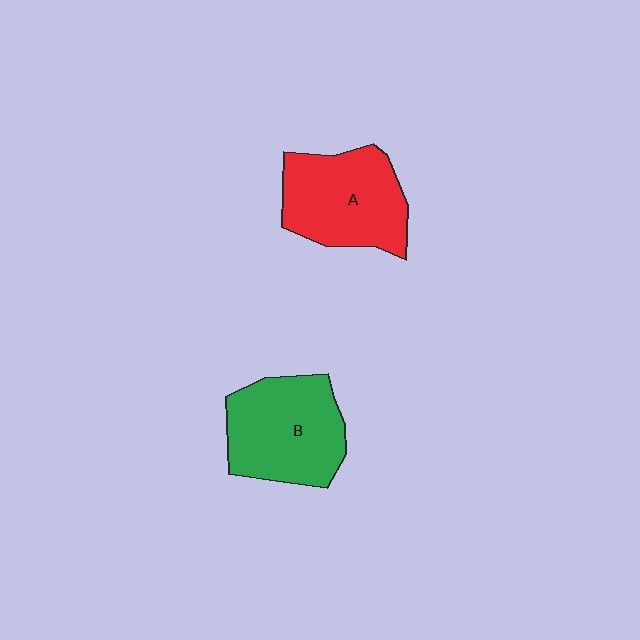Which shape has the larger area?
Shape B (green).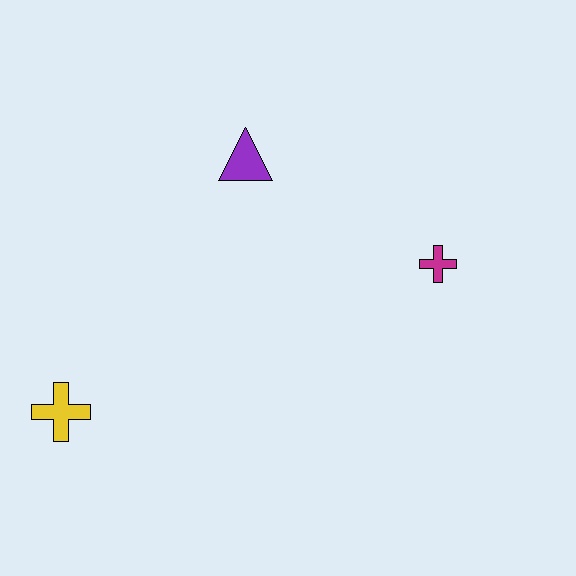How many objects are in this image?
There are 3 objects.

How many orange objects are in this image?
There are no orange objects.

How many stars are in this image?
There are no stars.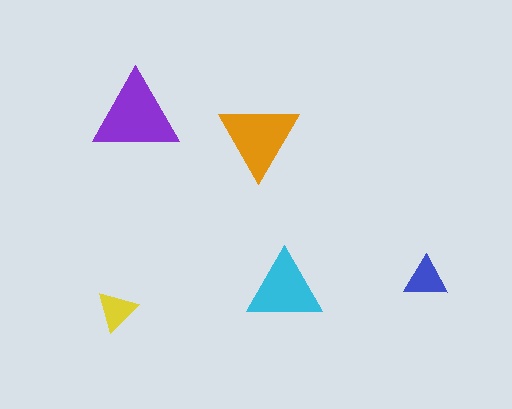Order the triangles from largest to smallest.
the purple one, the orange one, the cyan one, the blue one, the yellow one.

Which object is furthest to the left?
The yellow triangle is leftmost.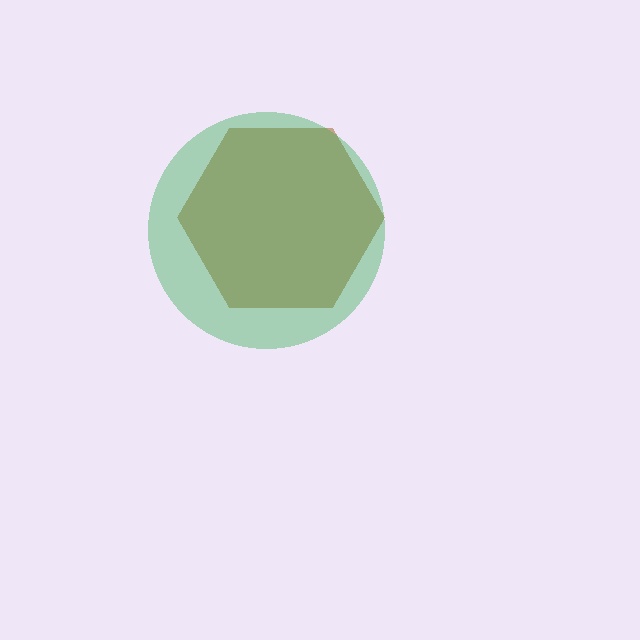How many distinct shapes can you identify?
There are 2 distinct shapes: a brown hexagon, a green circle.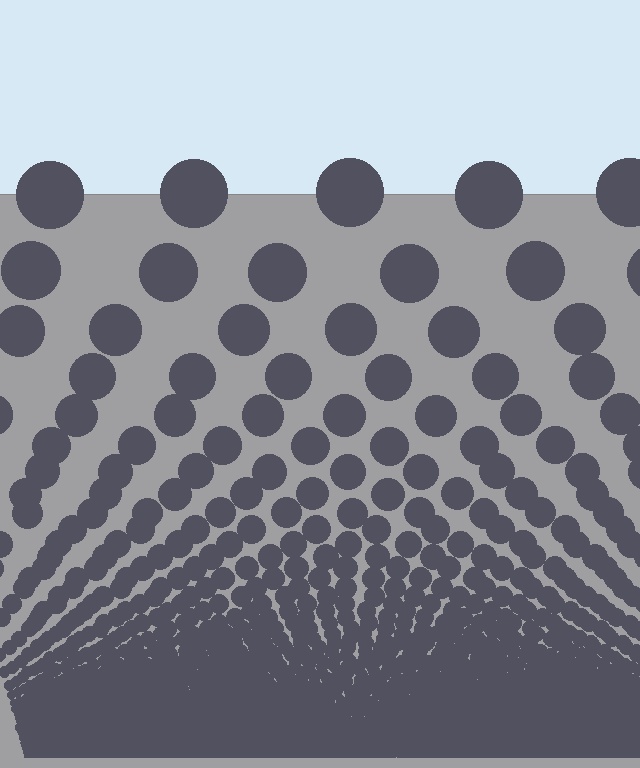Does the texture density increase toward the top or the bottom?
Density increases toward the bottom.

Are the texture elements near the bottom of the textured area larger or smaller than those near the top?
Smaller. The gradient is inverted — elements near the bottom are smaller and denser.